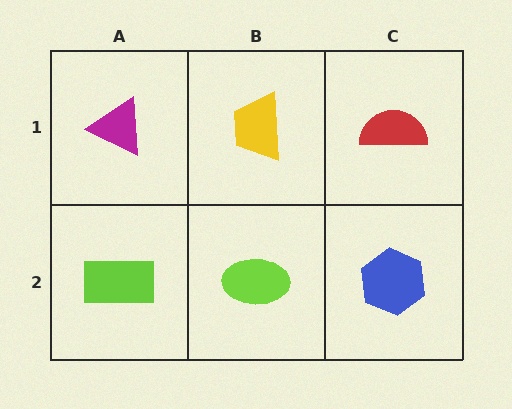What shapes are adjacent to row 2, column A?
A magenta triangle (row 1, column A), a lime ellipse (row 2, column B).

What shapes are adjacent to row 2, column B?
A yellow trapezoid (row 1, column B), a lime rectangle (row 2, column A), a blue hexagon (row 2, column C).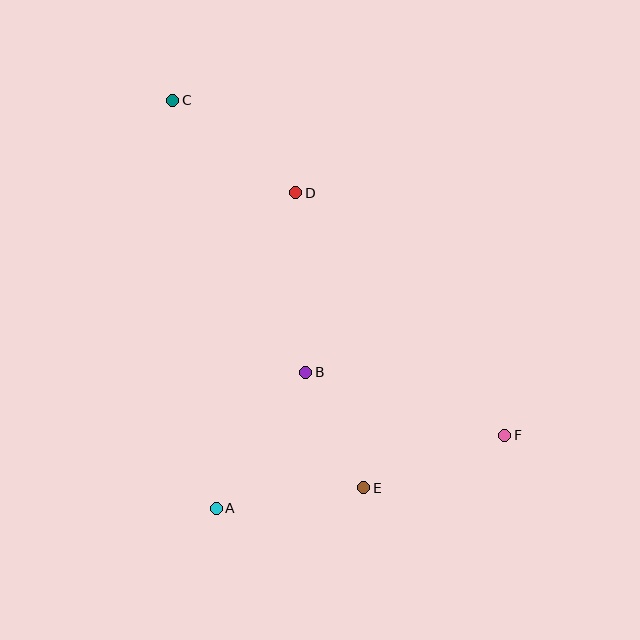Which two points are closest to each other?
Points B and E are closest to each other.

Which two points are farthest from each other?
Points C and F are farthest from each other.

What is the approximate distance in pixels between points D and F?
The distance between D and F is approximately 320 pixels.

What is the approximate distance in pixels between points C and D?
The distance between C and D is approximately 154 pixels.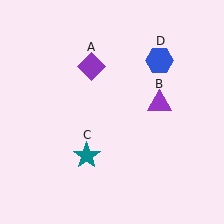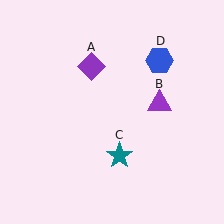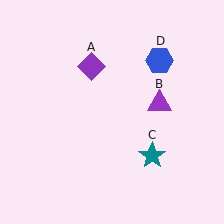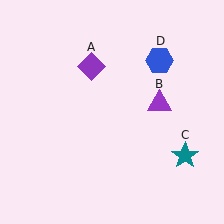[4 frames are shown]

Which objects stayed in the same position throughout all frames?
Purple diamond (object A) and purple triangle (object B) and blue hexagon (object D) remained stationary.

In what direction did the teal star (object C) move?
The teal star (object C) moved right.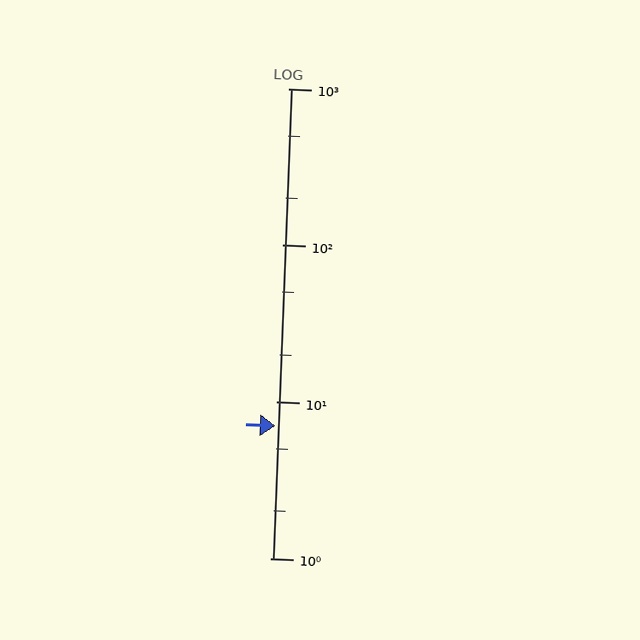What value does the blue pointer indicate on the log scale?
The pointer indicates approximately 7.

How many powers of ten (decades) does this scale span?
The scale spans 3 decades, from 1 to 1000.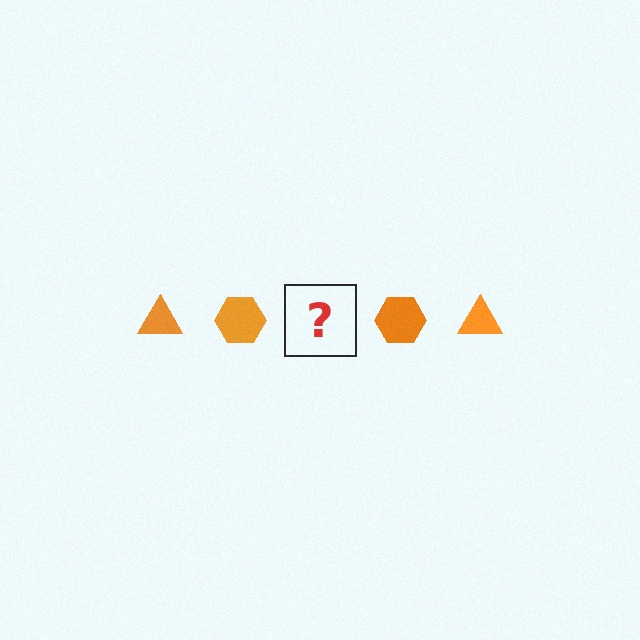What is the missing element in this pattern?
The missing element is an orange triangle.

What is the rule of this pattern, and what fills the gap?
The rule is that the pattern cycles through triangle, hexagon shapes in orange. The gap should be filled with an orange triangle.